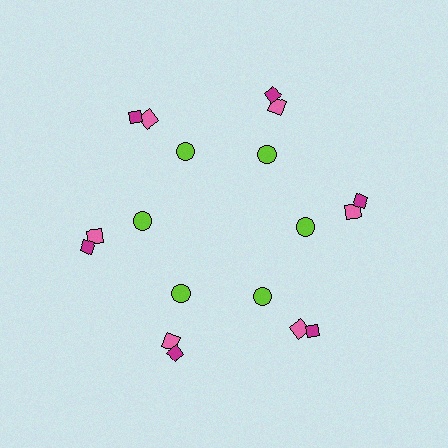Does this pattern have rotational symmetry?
Yes, this pattern has 6-fold rotational symmetry. It looks the same after rotating 60 degrees around the center.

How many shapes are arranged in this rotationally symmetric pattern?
There are 18 shapes, arranged in 6 groups of 3.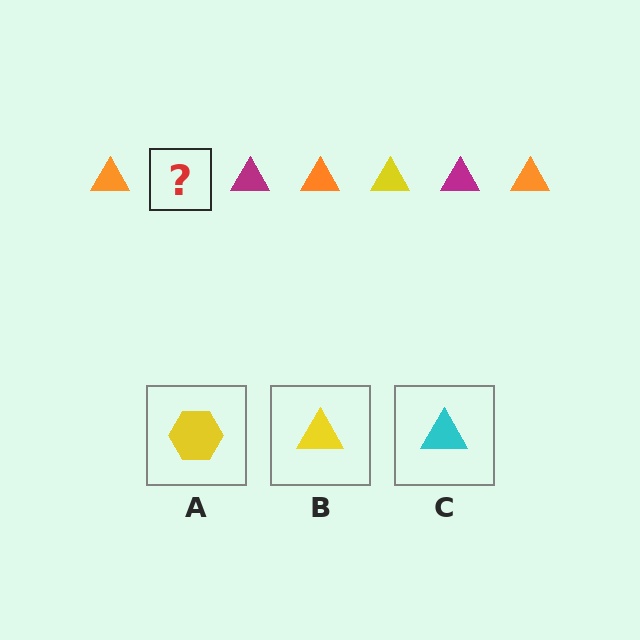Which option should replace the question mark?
Option B.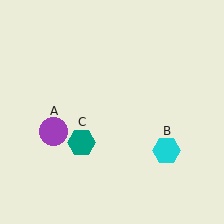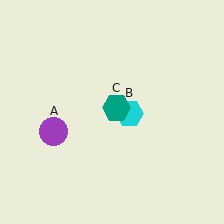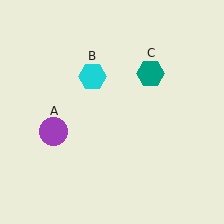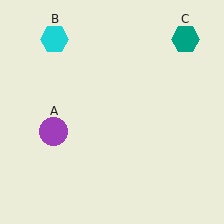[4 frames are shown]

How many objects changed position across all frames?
2 objects changed position: cyan hexagon (object B), teal hexagon (object C).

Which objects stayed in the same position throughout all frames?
Purple circle (object A) remained stationary.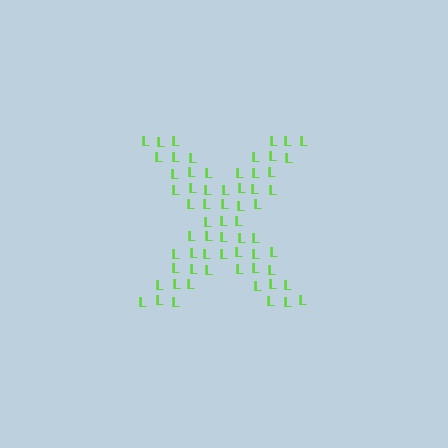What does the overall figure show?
The overall figure shows the letter X.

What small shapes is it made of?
It is made of small letter L's.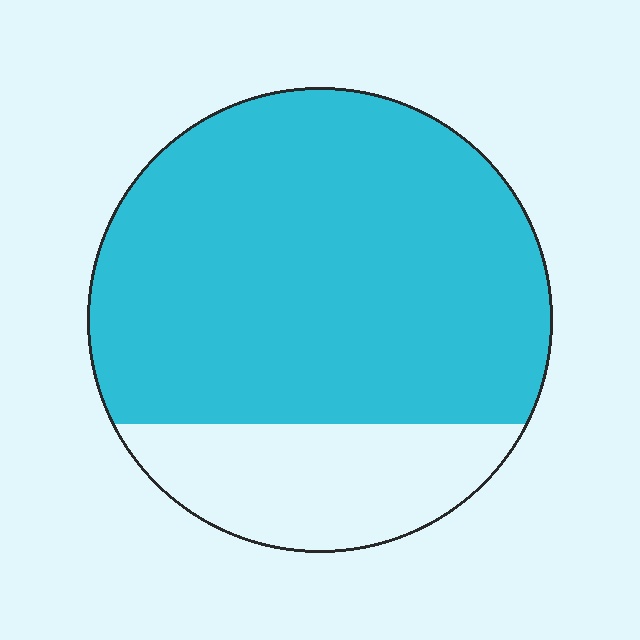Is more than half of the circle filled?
Yes.